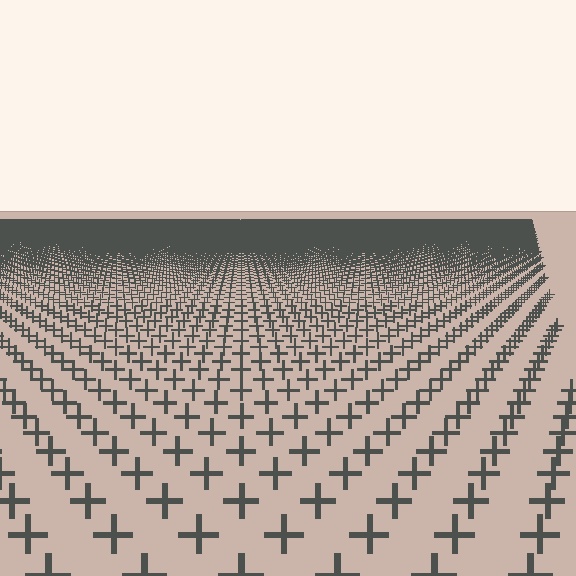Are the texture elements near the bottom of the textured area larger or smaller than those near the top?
Larger. Near the bottom, elements are closer to the viewer and appear at a bigger on-screen size.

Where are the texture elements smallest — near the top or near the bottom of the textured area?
Near the top.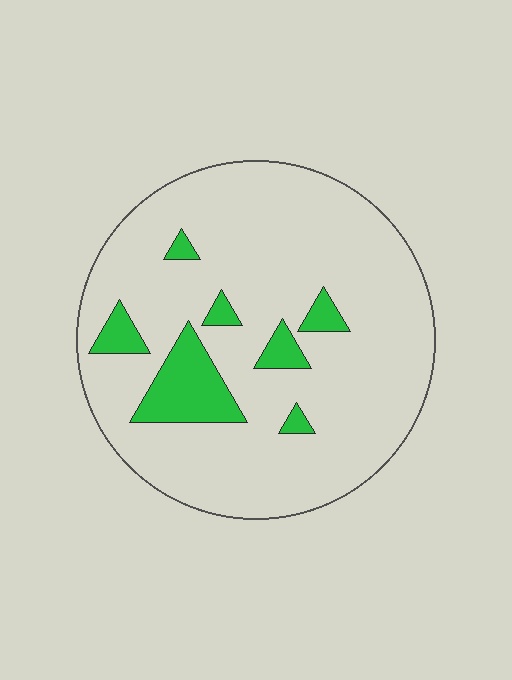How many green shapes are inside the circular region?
7.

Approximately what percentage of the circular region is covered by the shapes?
Approximately 15%.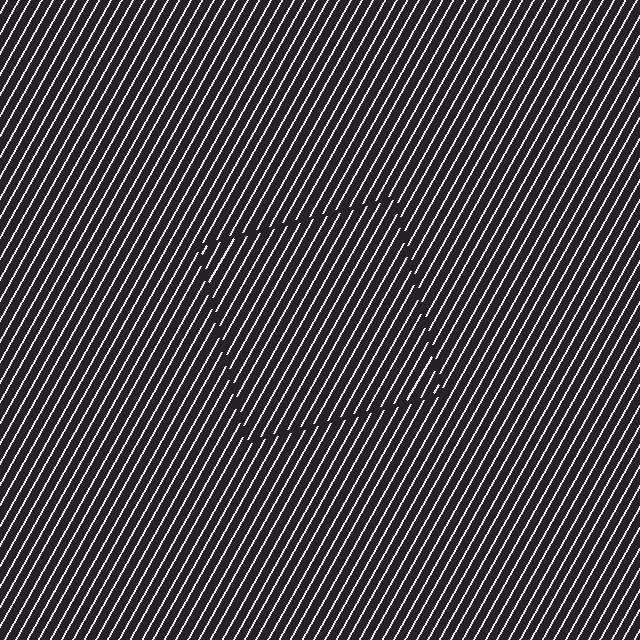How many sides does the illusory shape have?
4 sides — the line-ends trace a square.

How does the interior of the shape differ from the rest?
The interior of the shape contains the same grating, shifted by half a period — the contour is defined by the phase discontinuity where line-ends from the inner and outer gratings abut.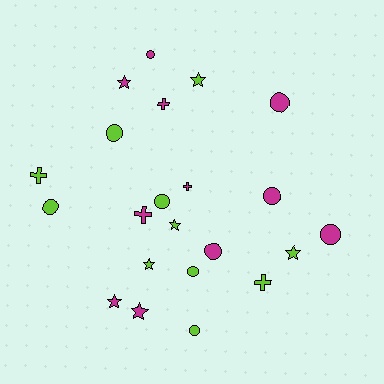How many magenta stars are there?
There are 3 magenta stars.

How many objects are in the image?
There are 22 objects.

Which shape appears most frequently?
Circle, with 10 objects.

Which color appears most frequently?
Magenta, with 11 objects.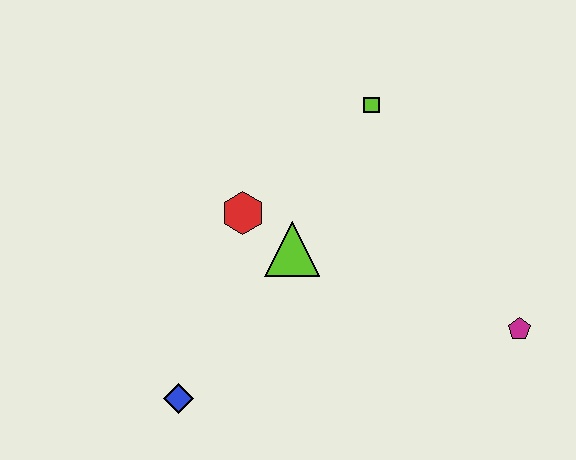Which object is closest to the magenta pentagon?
The lime triangle is closest to the magenta pentagon.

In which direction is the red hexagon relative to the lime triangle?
The red hexagon is to the left of the lime triangle.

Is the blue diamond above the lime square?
No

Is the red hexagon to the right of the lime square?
No